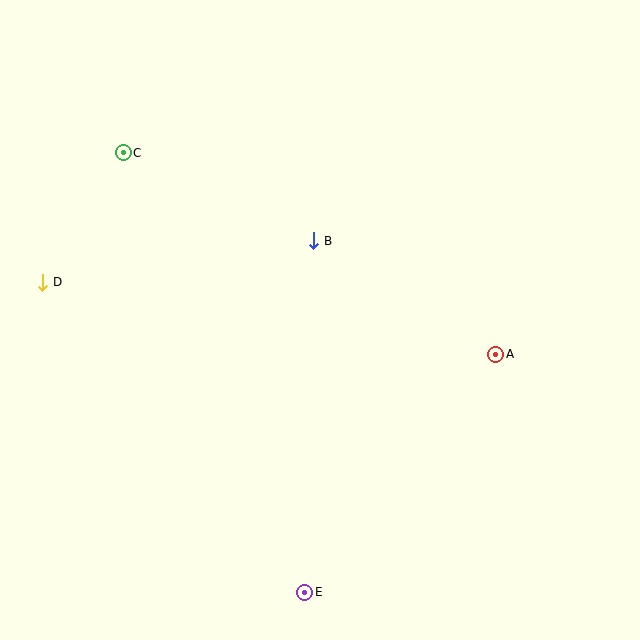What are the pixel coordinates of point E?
Point E is at (305, 592).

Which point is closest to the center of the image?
Point B at (314, 241) is closest to the center.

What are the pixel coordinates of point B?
Point B is at (314, 241).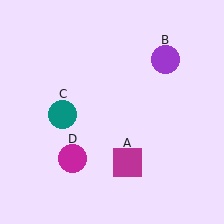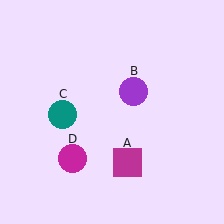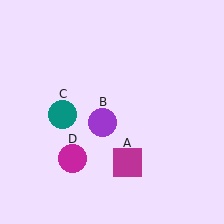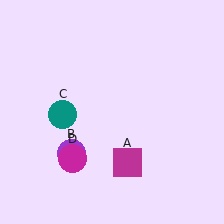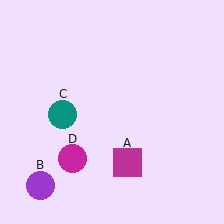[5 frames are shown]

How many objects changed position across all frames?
1 object changed position: purple circle (object B).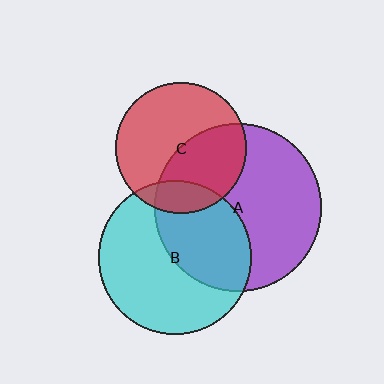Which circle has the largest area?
Circle A (purple).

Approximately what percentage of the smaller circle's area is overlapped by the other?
Approximately 45%.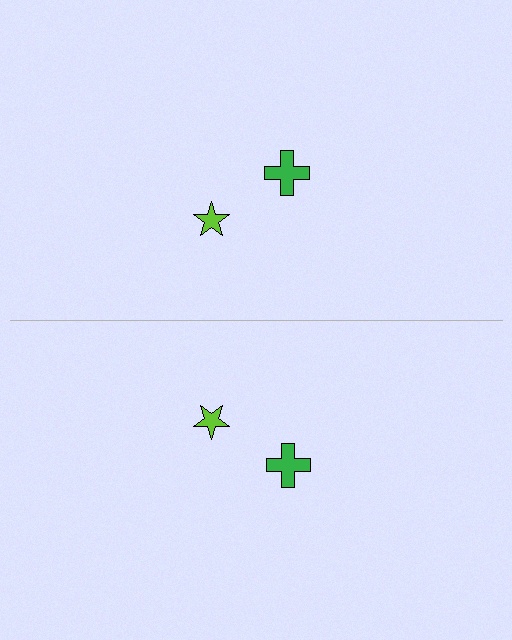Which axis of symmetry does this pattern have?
The pattern has a horizontal axis of symmetry running through the center of the image.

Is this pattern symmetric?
Yes, this pattern has bilateral (reflection) symmetry.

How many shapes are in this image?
There are 4 shapes in this image.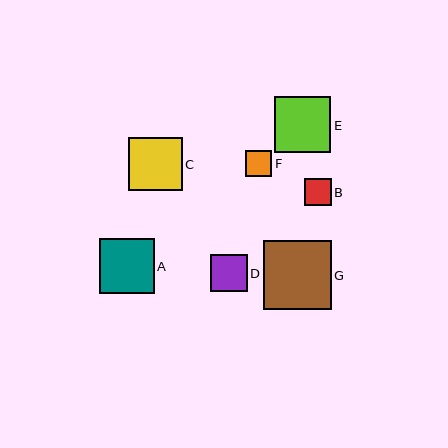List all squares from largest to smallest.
From largest to smallest: G, E, A, C, D, B, F.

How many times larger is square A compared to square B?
Square A is approximately 2.1 times the size of square B.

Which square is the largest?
Square G is the largest with a size of approximately 68 pixels.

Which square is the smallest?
Square F is the smallest with a size of approximately 26 pixels.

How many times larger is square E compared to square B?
Square E is approximately 2.1 times the size of square B.